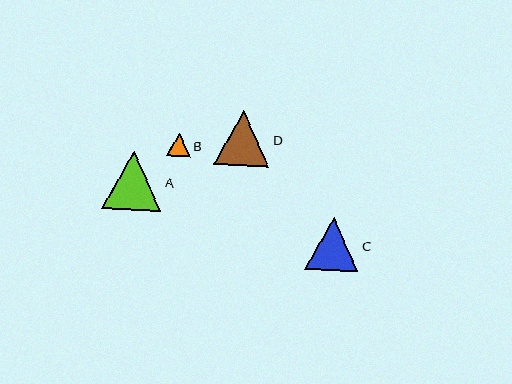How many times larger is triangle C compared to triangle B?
Triangle C is approximately 2.2 times the size of triangle B.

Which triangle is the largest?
Triangle A is the largest with a size of approximately 59 pixels.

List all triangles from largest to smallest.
From largest to smallest: A, D, C, B.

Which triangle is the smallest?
Triangle B is the smallest with a size of approximately 24 pixels.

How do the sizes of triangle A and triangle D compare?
Triangle A and triangle D are approximately the same size.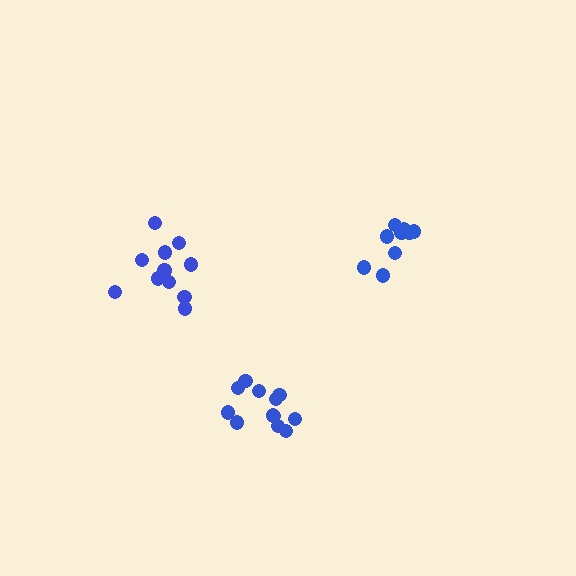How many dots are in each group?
Group 1: 12 dots, Group 2: 9 dots, Group 3: 11 dots (32 total).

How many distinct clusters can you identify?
There are 3 distinct clusters.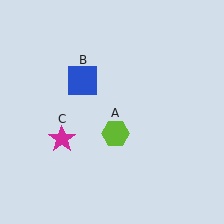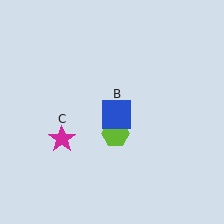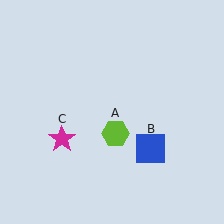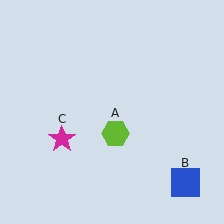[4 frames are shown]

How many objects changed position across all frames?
1 object changed position: blue square (object B).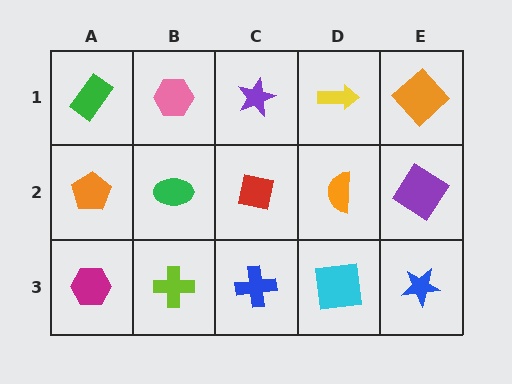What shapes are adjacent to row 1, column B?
A green ellipse (row 2, column B), a green rectangle (row 1, column A), a purple star (row 1, column C).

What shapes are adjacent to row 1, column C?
A red square (row 2, column C), a pink hexagon (row 1, column B), a yellow arrow (row 1, column D).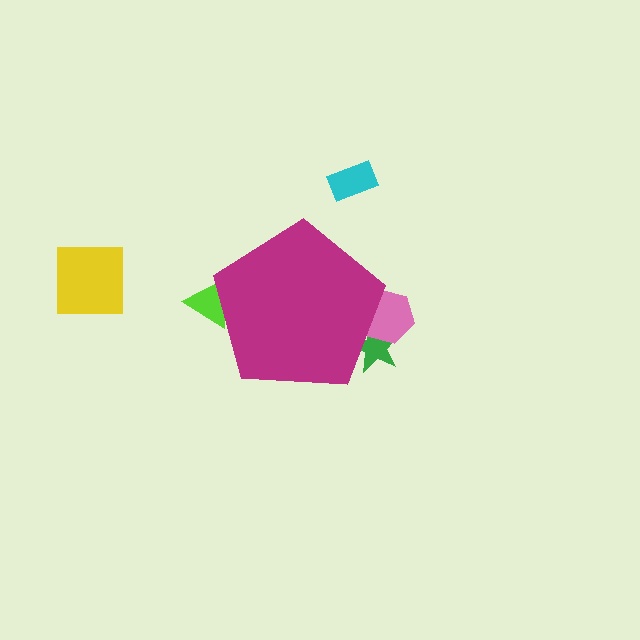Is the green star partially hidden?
Yes, the green star is partially hidden behind the magenta pentagon.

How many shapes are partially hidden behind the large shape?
3 shapes are partially hidden.